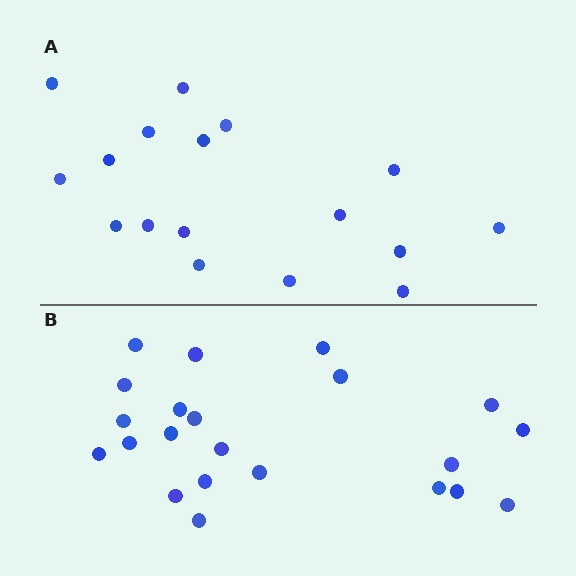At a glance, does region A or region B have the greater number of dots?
Region B (the bottom region) has more dots.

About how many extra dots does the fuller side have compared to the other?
Region B has about 5 more dots than region A.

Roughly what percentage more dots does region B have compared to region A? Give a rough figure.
About 30% more.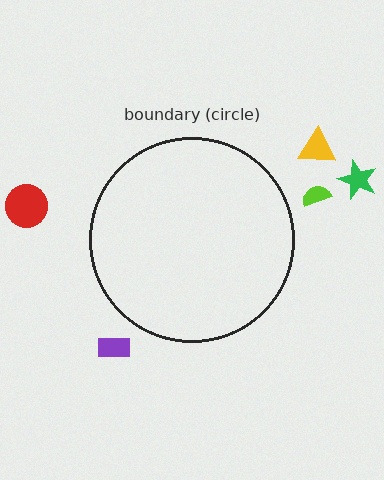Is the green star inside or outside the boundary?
Outside.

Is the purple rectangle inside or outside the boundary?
Outside.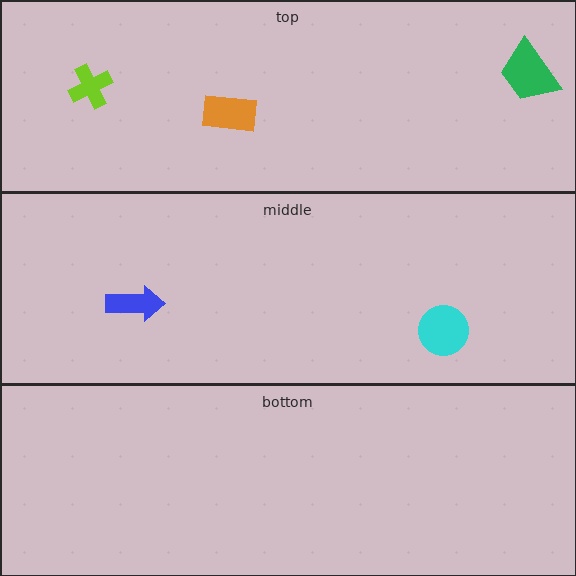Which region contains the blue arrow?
The middle region.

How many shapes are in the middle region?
2.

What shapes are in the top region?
The lime cross, the green trapezoid, the orange rectangle.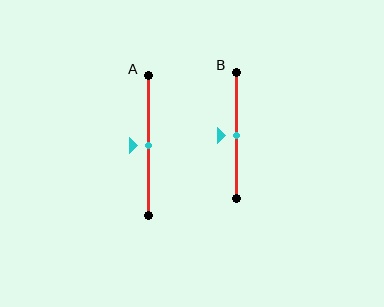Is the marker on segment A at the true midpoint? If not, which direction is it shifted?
Yes, the marker on segment A is at the true midpoint.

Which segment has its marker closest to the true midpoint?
Segment A has its marker closest to the true midpoint.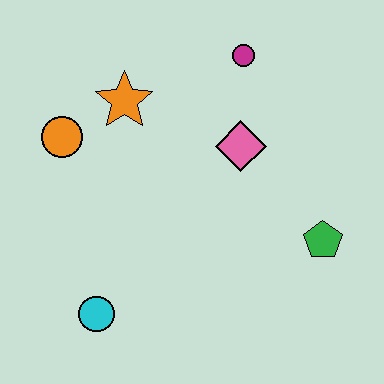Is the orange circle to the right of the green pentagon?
No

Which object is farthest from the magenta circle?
The cyan circle is farthest from the magenta circle.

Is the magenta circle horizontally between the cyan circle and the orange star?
No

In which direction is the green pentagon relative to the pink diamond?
The green pentagon is below the pink diamond.